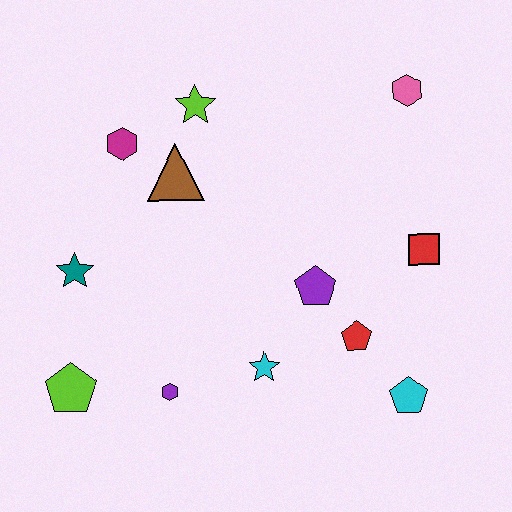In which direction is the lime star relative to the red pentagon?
The lime star is above the red pentagon.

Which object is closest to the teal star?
The lime pentagon is closest to the teal star.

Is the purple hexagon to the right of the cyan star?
No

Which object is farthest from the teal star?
The pink hexagon is farthest from the teal star.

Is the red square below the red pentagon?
No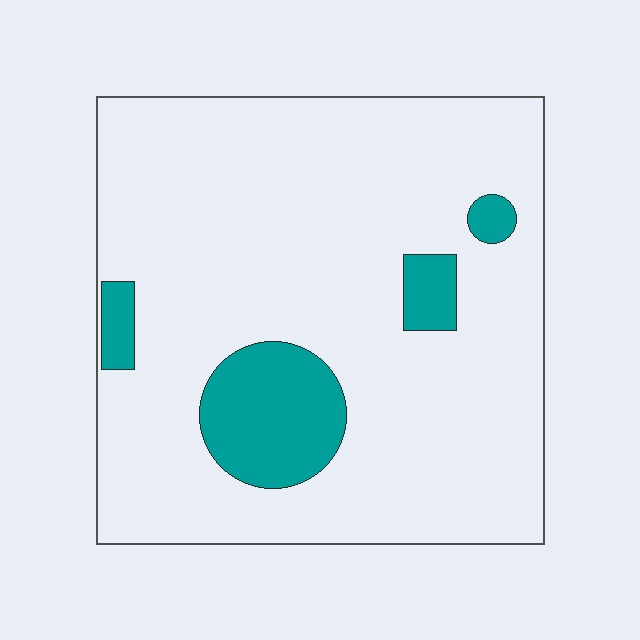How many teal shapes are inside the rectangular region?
4.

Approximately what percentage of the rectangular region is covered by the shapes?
Approximately 15%.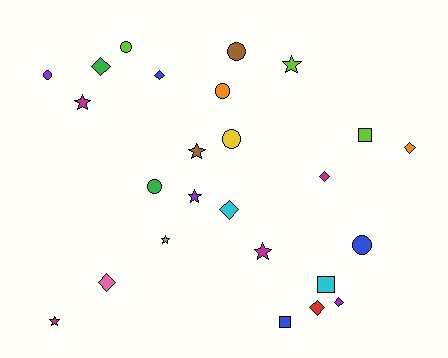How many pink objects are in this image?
There is 1 pink object.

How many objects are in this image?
There are 25 objects.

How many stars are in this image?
There are 7 stars.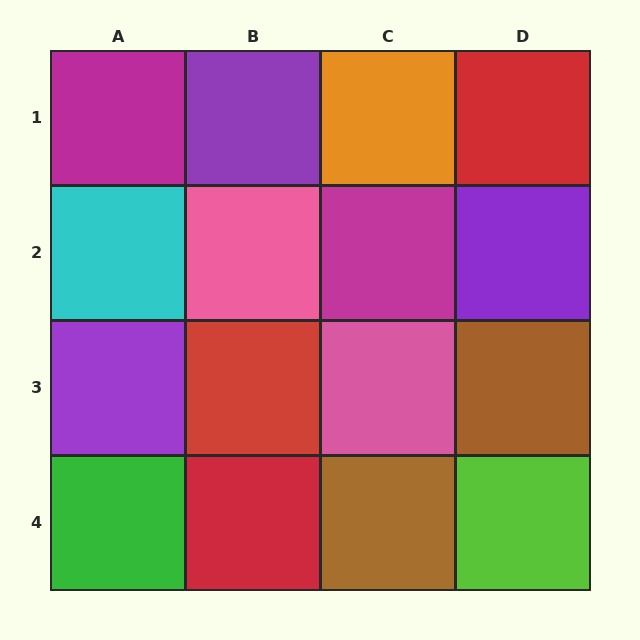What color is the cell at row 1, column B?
Purple.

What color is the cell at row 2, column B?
Pink.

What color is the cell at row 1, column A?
Magenta.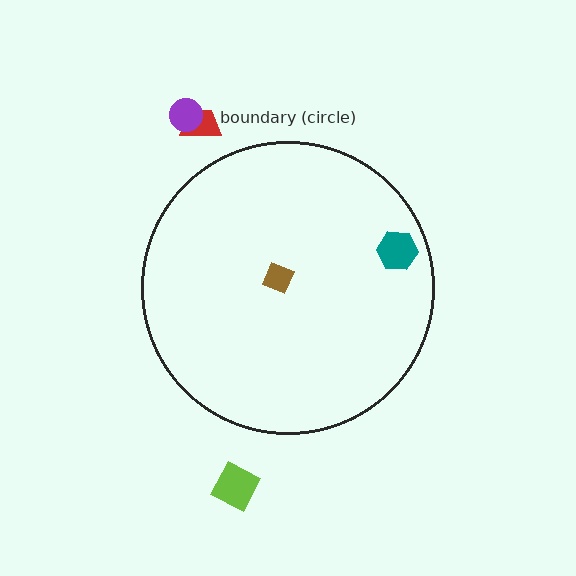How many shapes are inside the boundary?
2 inside, 3 outside.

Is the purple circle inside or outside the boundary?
Outside.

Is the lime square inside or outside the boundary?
Outside.